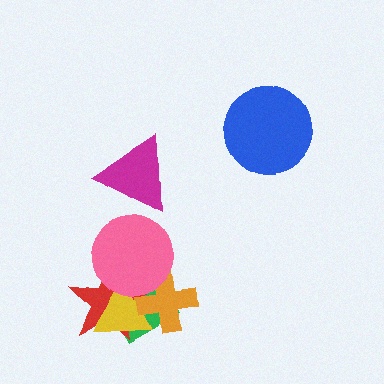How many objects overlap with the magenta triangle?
0 objects overlap with the magenta triangle.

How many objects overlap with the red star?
4 objects overlap with the red star.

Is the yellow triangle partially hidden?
Yes, it is partially covered by another shape.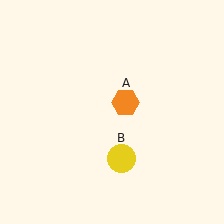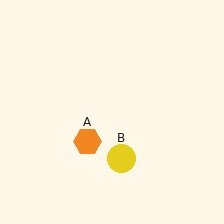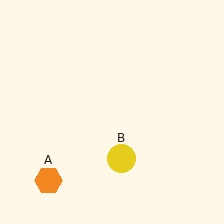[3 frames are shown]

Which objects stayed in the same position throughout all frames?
Yellow circle (object B) remained stationary.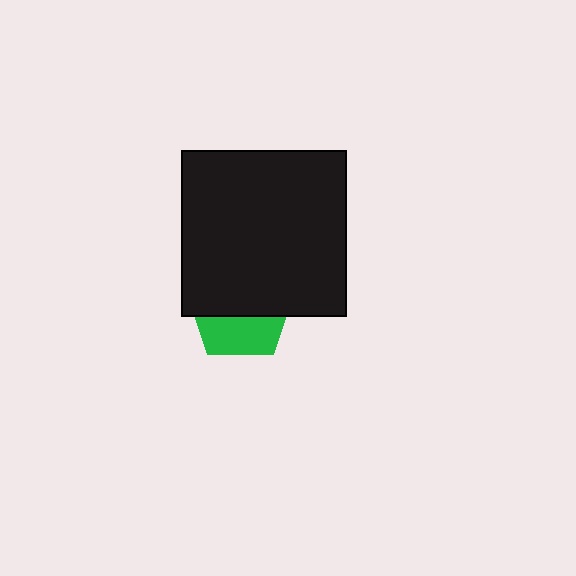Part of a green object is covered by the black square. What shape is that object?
It is a pentagon.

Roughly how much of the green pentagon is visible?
A small part of it is visible (roughly 38%).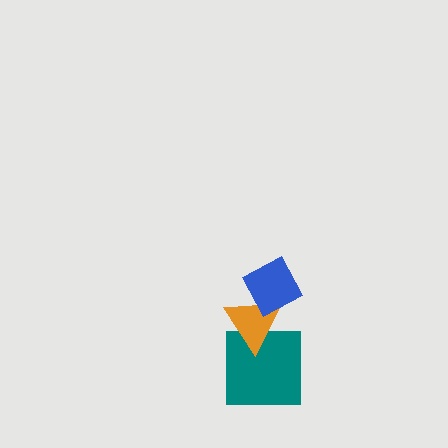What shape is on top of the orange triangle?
The blue diamond is on top of the orange triangle.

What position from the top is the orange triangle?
The orange triangle is 2nd from the top.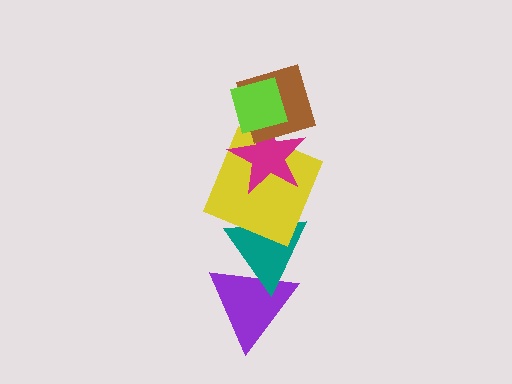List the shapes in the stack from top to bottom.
From top to bottom: the lime diamond, the brown diamond, the magenta star, the yellow square, the teal triangle, the purple triangle.